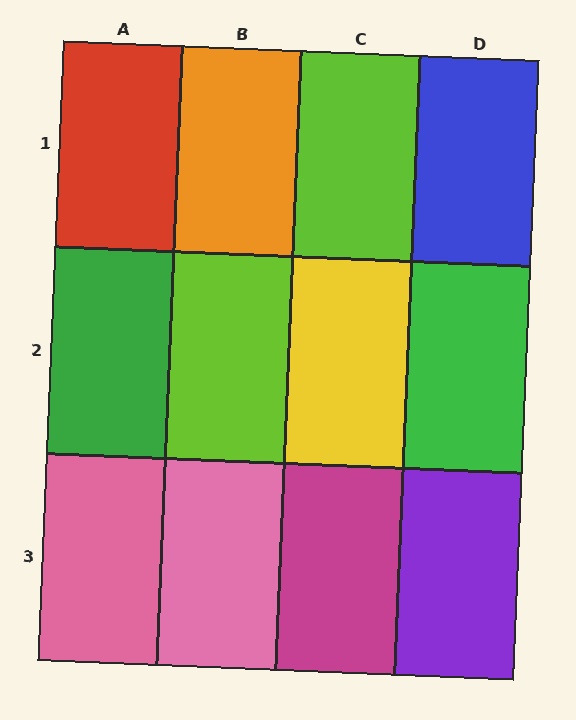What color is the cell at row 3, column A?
Pink.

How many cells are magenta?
1 cell is magenta.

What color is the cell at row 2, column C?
Yellow.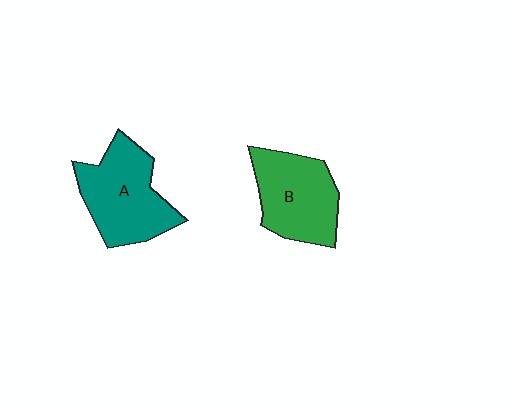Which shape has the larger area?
Shape A (teal).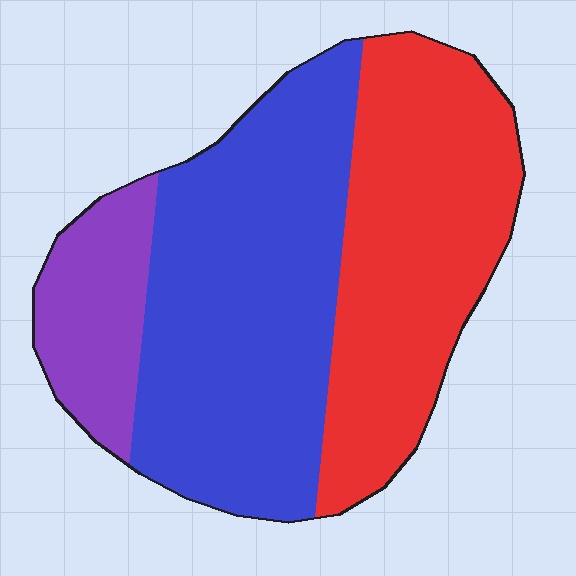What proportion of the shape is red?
Red covers about 40% of the shape.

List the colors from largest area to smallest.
From largest to smallest: blue, red, purple.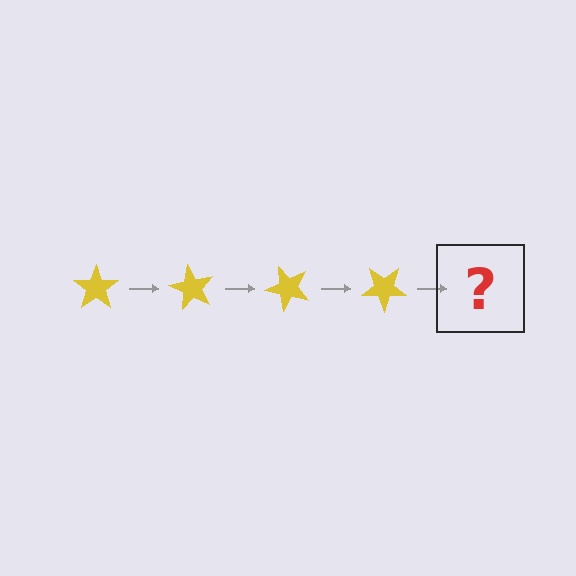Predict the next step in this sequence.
The next step is a yellow star rotated 240 degrees.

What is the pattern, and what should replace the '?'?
The pattern is that the star rotates 60 degrees each step. The '?' should be a yellow star rotated 240 degrees.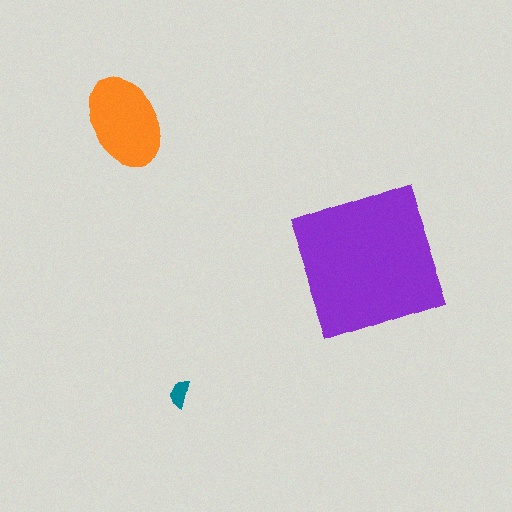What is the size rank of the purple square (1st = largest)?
1st.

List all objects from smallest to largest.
The teal semicircle, the orange ellipse, the purple square.